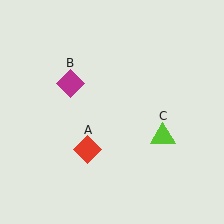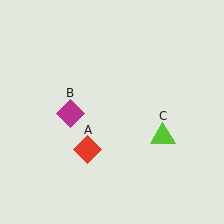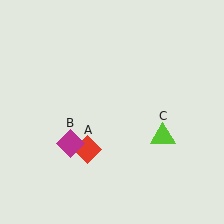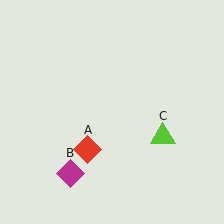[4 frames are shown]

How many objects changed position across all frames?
1 object changed position: magenta diamond (object B).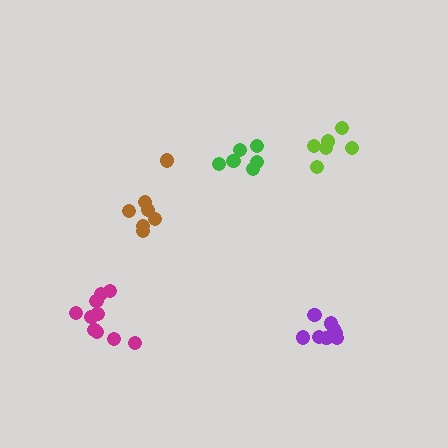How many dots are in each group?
Group 1: 7 dots, Group 2: 8 dots, Group 3: 6 dots, Group 4: 10 dots, Group 5: 6 dots (37 total).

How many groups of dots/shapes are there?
There are 5 groups.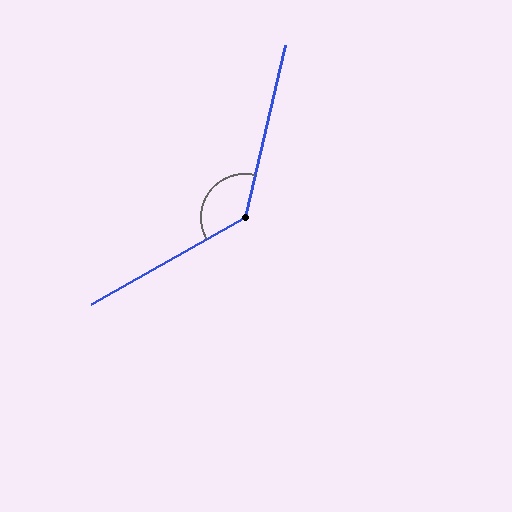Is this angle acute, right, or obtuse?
It is obtuse.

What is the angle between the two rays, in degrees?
Approximately 133 degrees.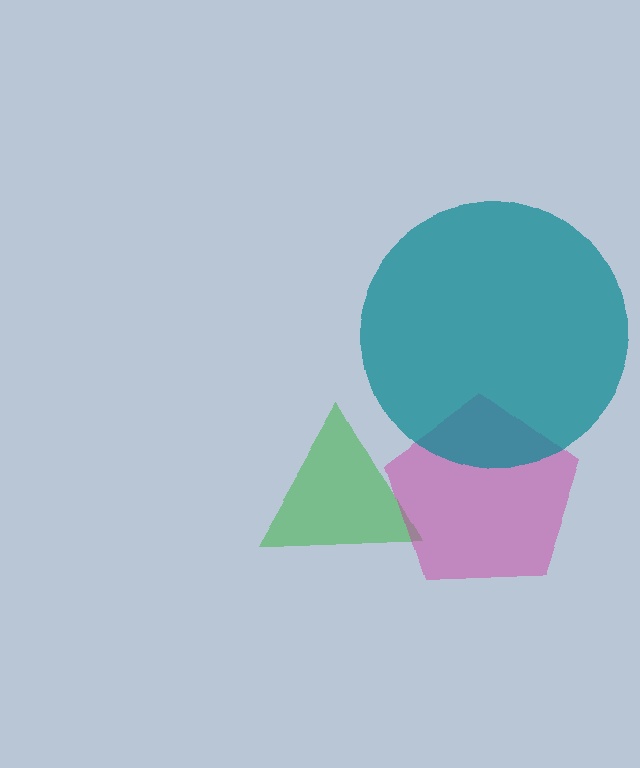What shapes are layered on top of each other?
The layered shapes are: a green triangle, a magenta pentagon, a teal circle.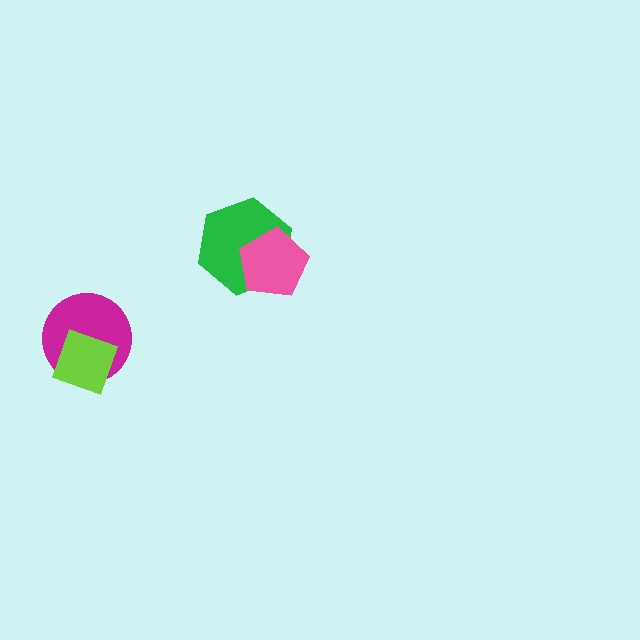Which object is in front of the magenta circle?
The lime square is in front of the magenta circle.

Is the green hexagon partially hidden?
Yes, it is partially covered by another shape.